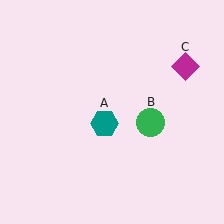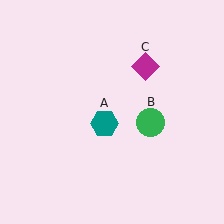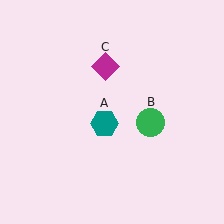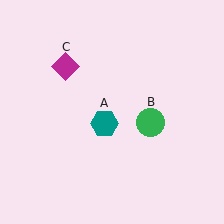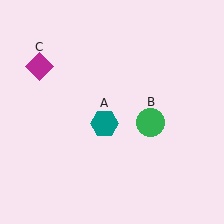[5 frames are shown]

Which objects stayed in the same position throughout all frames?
Teal hexagon (object A) and green circle (object B) remained stationary.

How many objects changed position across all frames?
1 object changed position: magenta diamond (object C).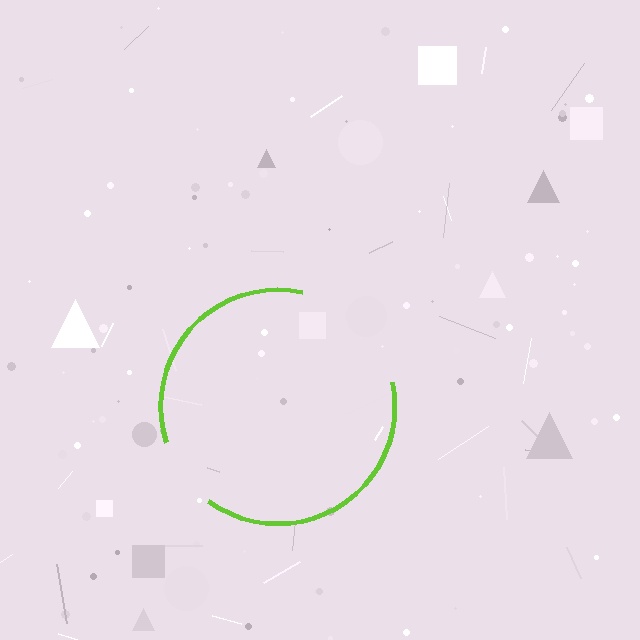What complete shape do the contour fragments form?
The contour fragments form a circle.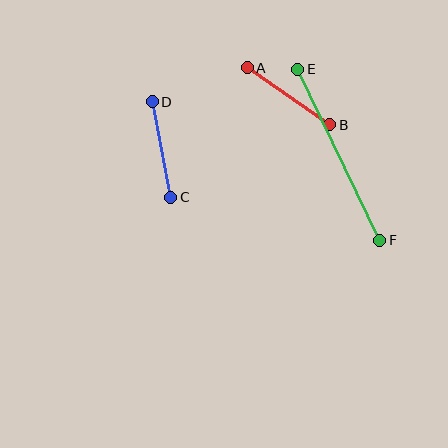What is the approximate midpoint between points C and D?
The midpoint is at approximately (162, 150) pixels.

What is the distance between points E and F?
The distance is approximately 189 pixels.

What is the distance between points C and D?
The distance is approximately 97 pixels.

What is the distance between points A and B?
The distance is approximately 100 pixels.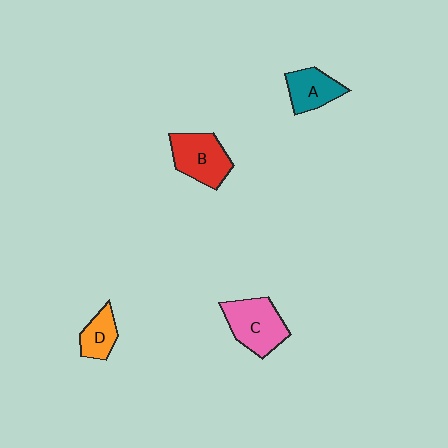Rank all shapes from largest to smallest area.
From largest to smallest: C (pink), B (red), A (teal), D (orange).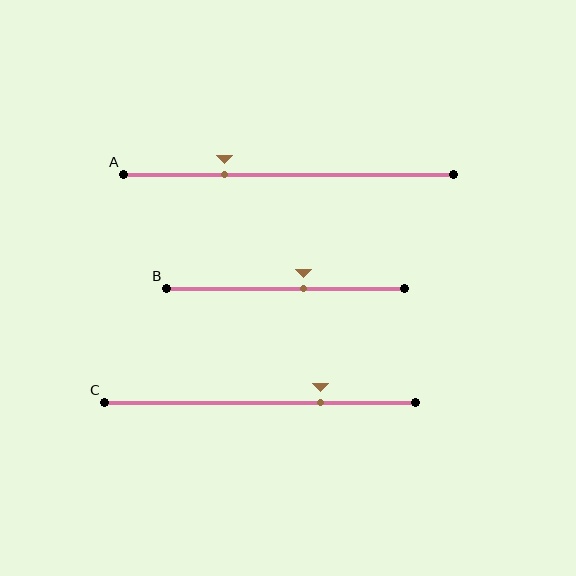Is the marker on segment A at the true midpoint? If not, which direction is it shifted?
No, the marker on segment A is shifted to the left by about 19% of the segment length.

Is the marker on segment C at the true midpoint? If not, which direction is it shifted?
No, the marker on segment C is shifted to the right by about 19% of the segment length.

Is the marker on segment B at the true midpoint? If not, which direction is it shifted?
No, the marker on segment B is shifted to the right by about 8% of the segment length.